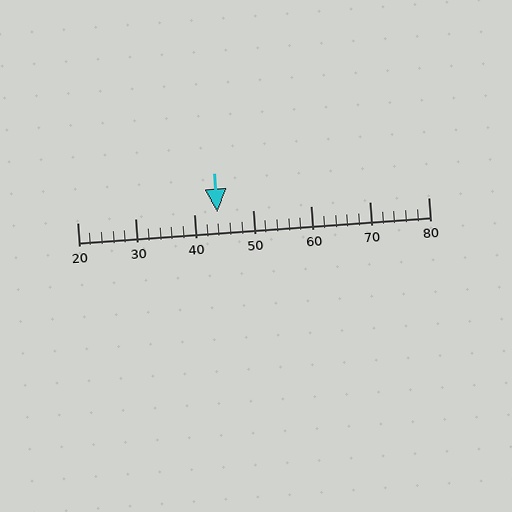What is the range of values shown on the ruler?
The ruler shows values from 20 to 80.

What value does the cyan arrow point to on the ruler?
The cyan arrow points to approximately 44.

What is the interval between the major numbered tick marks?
The major tick marks are spaced 10 units apart.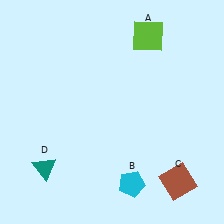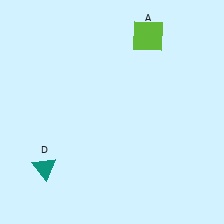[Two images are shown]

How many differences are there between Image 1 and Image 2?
There are 2 differences between the two images.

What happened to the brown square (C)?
The brown square (C) was removed in Image 2. It was in the bottom-right area of Image 1.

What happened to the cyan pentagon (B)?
The cyan pentagon (B) was removed in Image 2. It was in the bottom-right area of Image 1.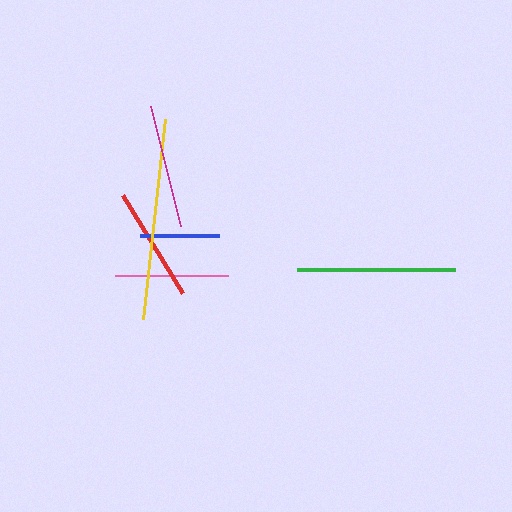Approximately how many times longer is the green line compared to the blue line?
The green line is approximately 2.0 times the length of the blue line.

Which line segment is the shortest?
The blue line is the shortest at approximately 79 pixels.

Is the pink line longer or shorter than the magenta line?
The magenta line is longer than the pink line.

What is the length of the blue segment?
The blue segment is approximately 79 pixels long.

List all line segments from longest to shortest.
From longest to shortest: yellow, green, magenta, red, pink, blue.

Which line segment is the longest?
The yellow line is the longest at approximately 202 pixels.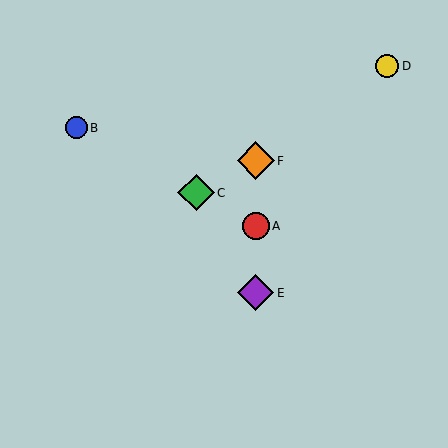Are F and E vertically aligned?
Yes, both are at x≈256.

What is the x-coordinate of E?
Object E is at x≈256.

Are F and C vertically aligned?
No, F is at x≈256 and C is at x≈196.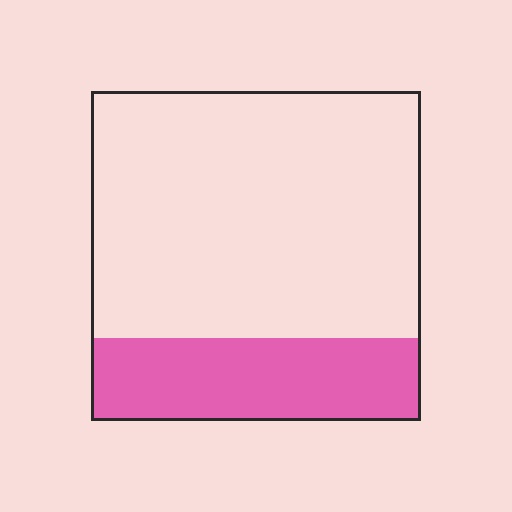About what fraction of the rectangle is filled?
About one quarter (1/4).